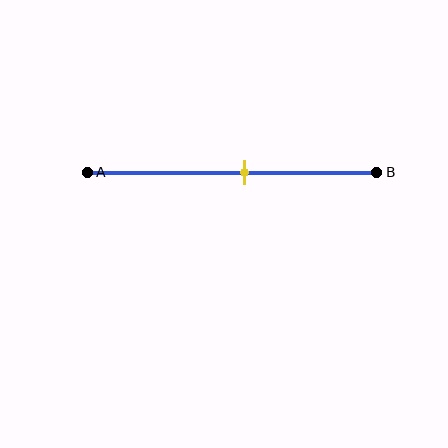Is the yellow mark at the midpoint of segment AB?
No, the mark is at about 55% from A, not at the 50% midpoint.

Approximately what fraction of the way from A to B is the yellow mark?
The yellow mark is approximately 55% of the way from A to B.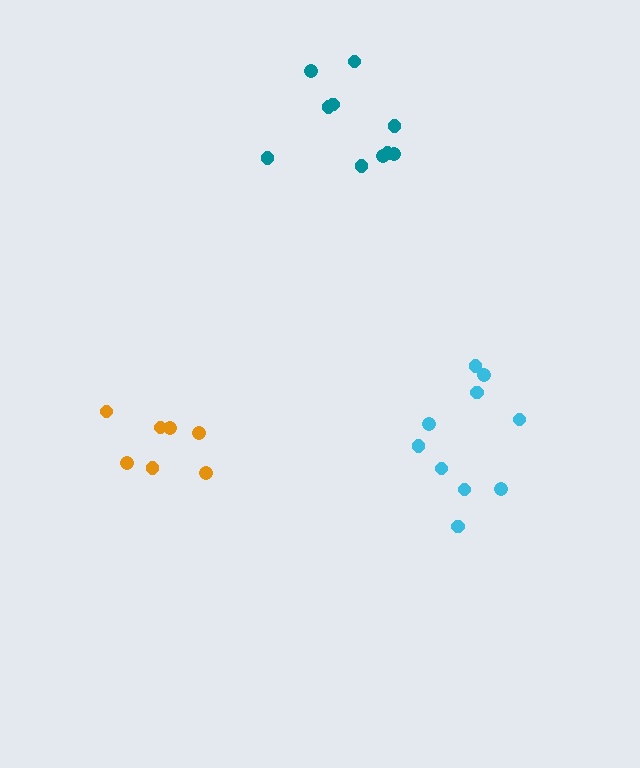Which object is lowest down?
The orange cluster is bottommost.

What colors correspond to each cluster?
The clusters are colored: teal, orange, cyan.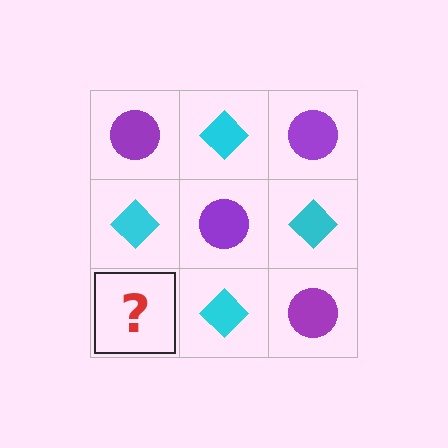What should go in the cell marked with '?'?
The missing cell should contain a purple circle.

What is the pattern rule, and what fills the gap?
The rule is that it alternates purple circle and cyan diamond in a checkerboard pattern. The gap should be filled with a purple circle.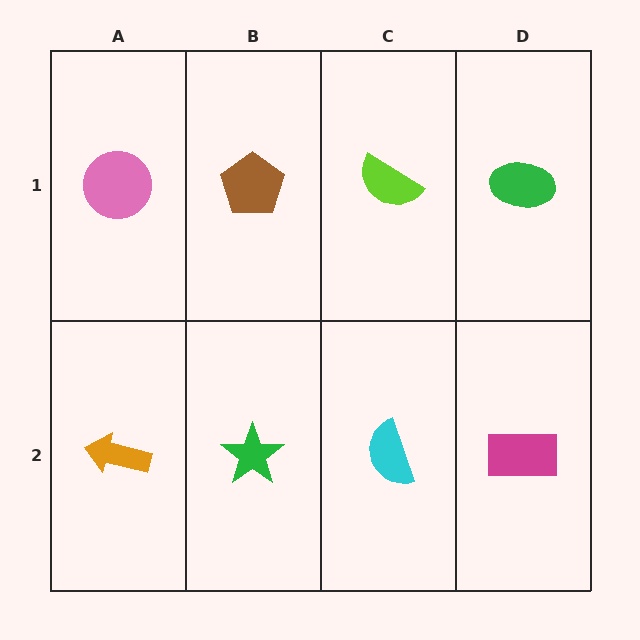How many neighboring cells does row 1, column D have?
2.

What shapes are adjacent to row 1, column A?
An orange arrow (row 2, column A), a brown pentagon (row 1, column B).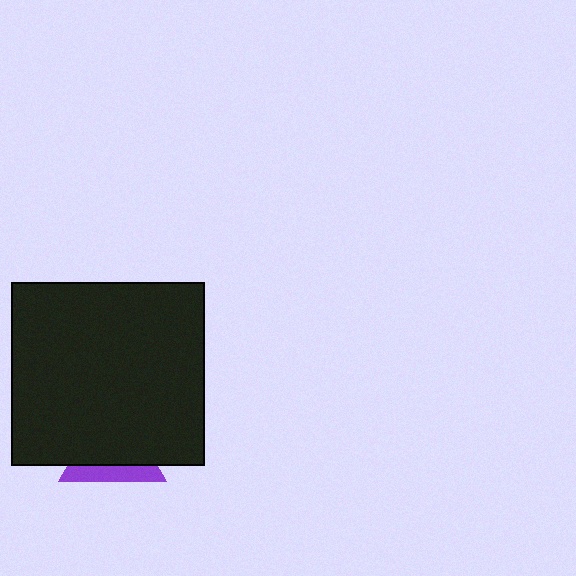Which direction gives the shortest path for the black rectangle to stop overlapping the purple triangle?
Moving up gives the shortest separation.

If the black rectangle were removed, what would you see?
You would see the complete purple triangle.